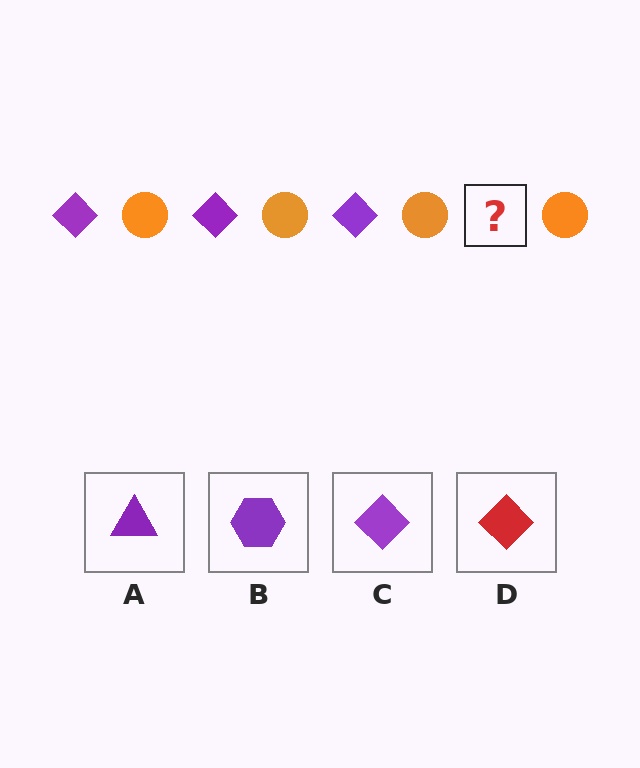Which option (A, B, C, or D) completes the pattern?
C.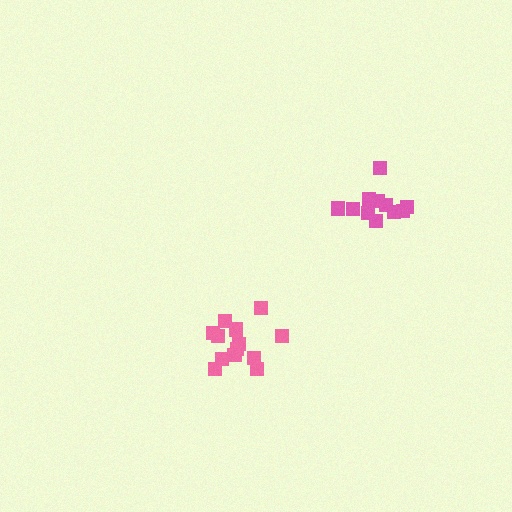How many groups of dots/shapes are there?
There are 2 groups.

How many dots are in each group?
Group 1: 11 dots, Group 2: 13 dots (24 total).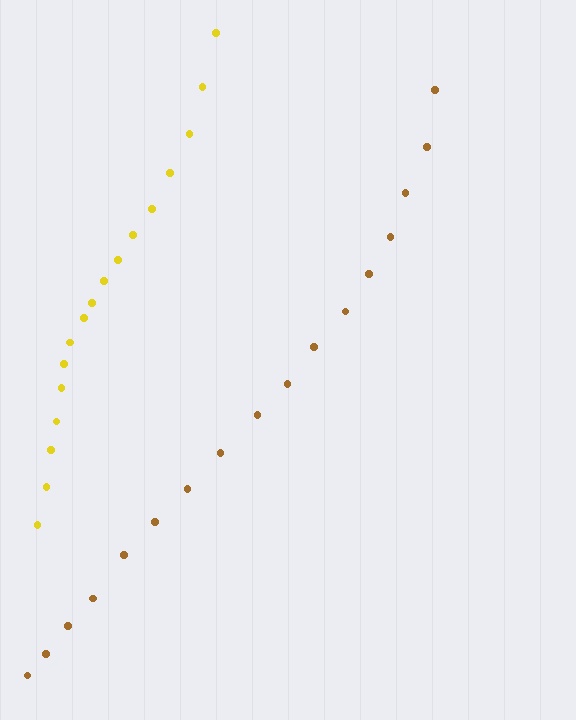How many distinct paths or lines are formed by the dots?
There are 2 distinct paths.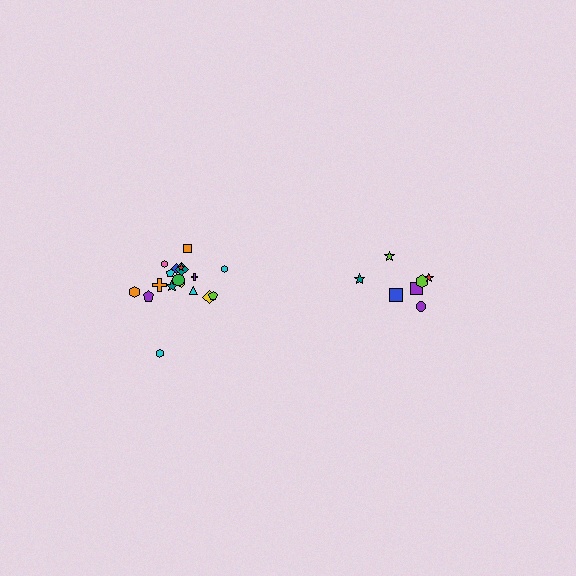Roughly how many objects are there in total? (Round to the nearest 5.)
Roughly 25 objects in total.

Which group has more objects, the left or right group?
The left group.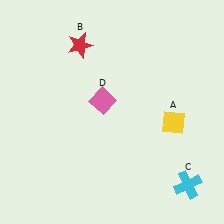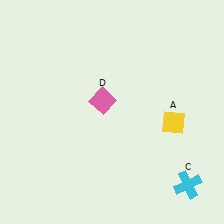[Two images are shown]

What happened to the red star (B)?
The red star (B) was removed in Image 2. It was in the top-left area of Image 1.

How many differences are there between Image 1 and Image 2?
There is 1 difference between the two images.